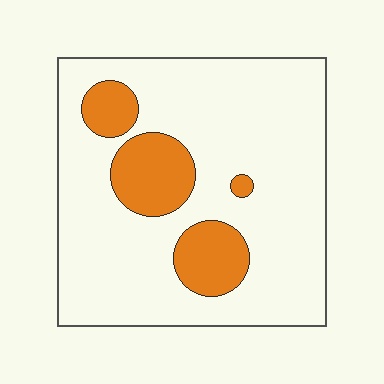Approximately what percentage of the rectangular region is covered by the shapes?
Approximately 20%.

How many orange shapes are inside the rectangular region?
4.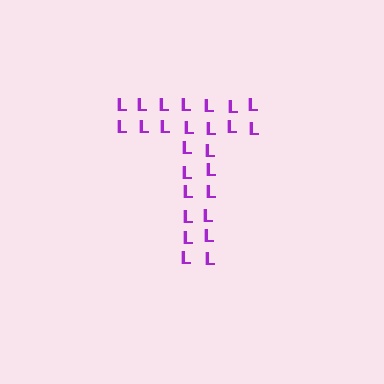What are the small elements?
The small elements are letter L's.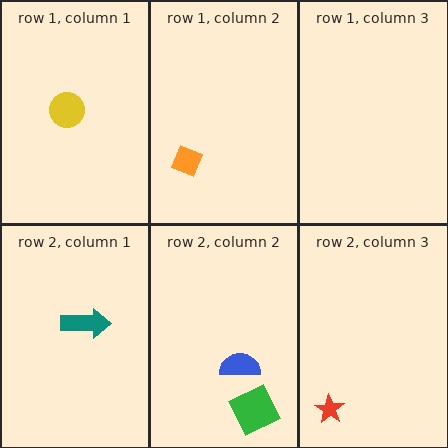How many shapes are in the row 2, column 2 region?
2.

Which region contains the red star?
The row 2, column 3 region.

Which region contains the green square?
The row 2, column 2 region.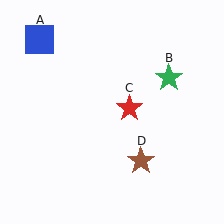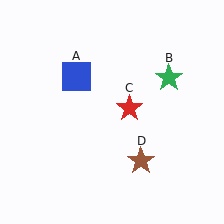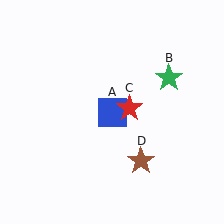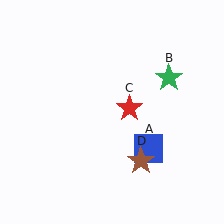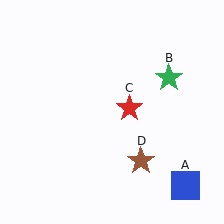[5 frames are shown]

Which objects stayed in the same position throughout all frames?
Green star (object B) and red star (object C) and brown star (object D) remained stationary.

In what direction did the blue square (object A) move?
The blue square (object A) moved down and to the right.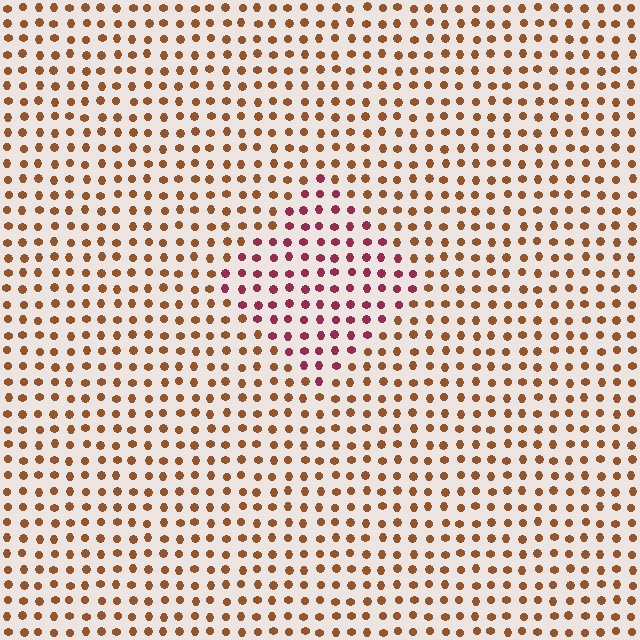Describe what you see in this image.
The image is filled with small brown elements in a uniform arrangement. A diamond-shaped region is visible where the elements are tinted to a slightly different hue, forming a subtle color boundary.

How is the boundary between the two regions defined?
The boundary is defined purely by a slight shift in hue (about 49 degrees). Spacing, size, and orientation are identical on both sides.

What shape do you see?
I see a diamond.